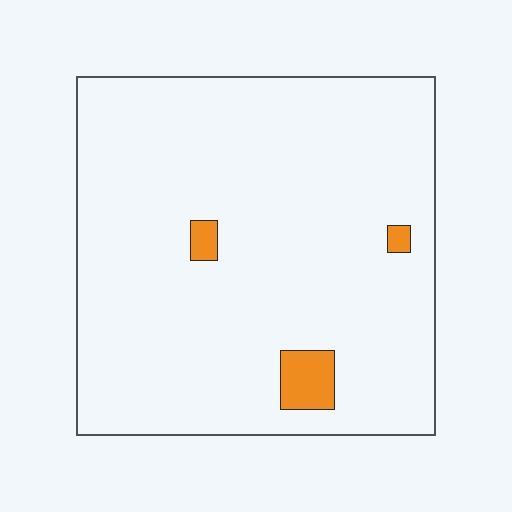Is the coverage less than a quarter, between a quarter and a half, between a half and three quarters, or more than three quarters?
Less than a quarter.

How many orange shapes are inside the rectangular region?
3.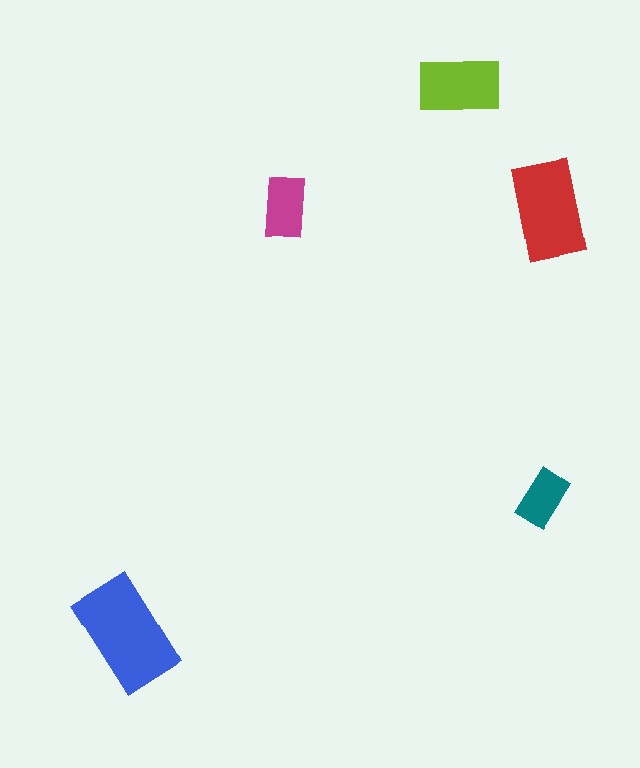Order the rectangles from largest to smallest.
the blue one, the red one, the lime one, the magenta one, the teal one.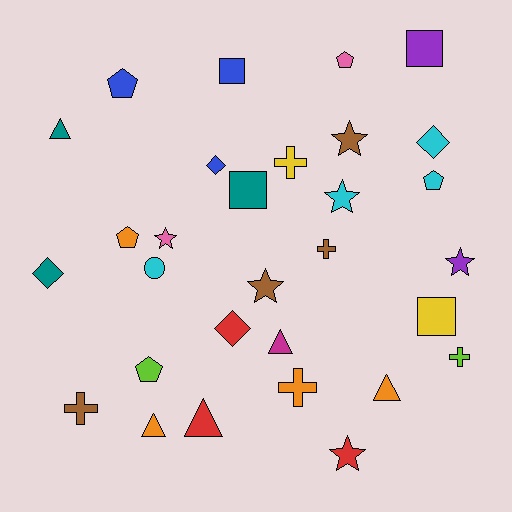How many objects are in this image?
There are 30 objects.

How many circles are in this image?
There is 1 circle.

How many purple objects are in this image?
There are 2 purple objects.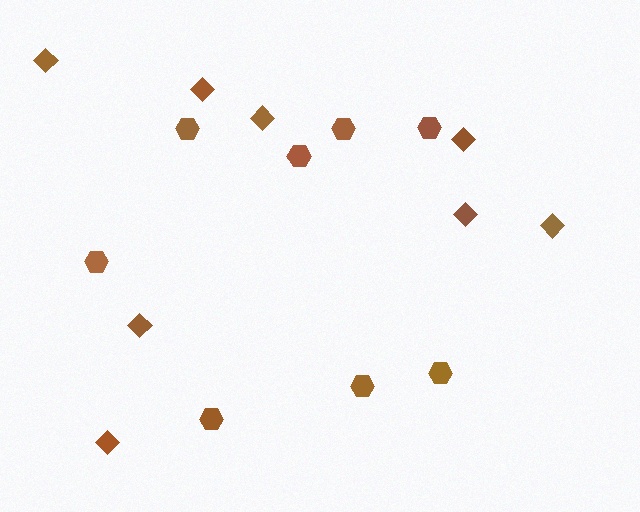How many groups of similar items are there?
There are 2 groups: one group of diamonds (8) and one group of hexagons (8).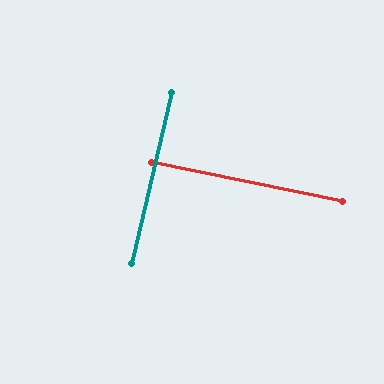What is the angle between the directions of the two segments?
Approximately 88 degrees.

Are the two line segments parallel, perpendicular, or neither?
Perpendicular — they meet at approximately 88°.